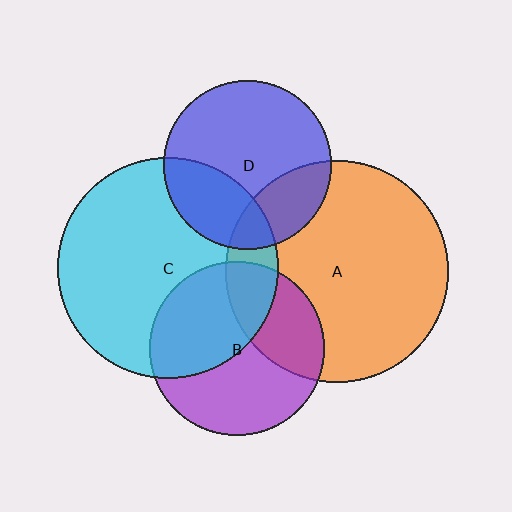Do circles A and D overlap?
Yes.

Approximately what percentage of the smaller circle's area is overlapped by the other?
Approximately 25%.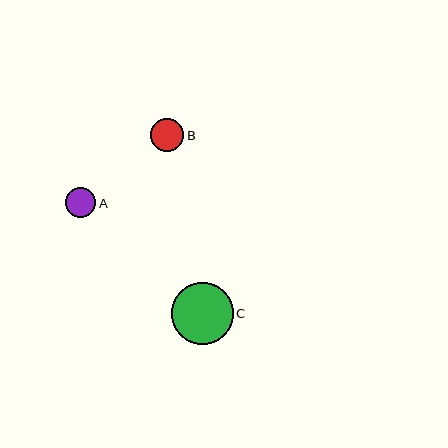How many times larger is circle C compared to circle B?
Circle C is approximately 1.9 times the size of circle B.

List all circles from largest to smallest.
From largest to smallest: C, B, A.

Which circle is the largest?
Circle C is the largest with a size of approximately 62 pixels.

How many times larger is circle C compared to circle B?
Circle C is approximately 1.9 times the size of circle B.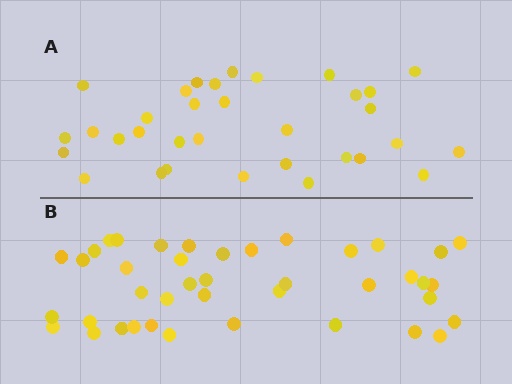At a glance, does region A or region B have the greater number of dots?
Region B (the bottom region) has more dots.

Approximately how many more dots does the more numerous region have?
Region B has roughly 8 or so more dots than region A.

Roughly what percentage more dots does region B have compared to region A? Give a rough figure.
About 25% more.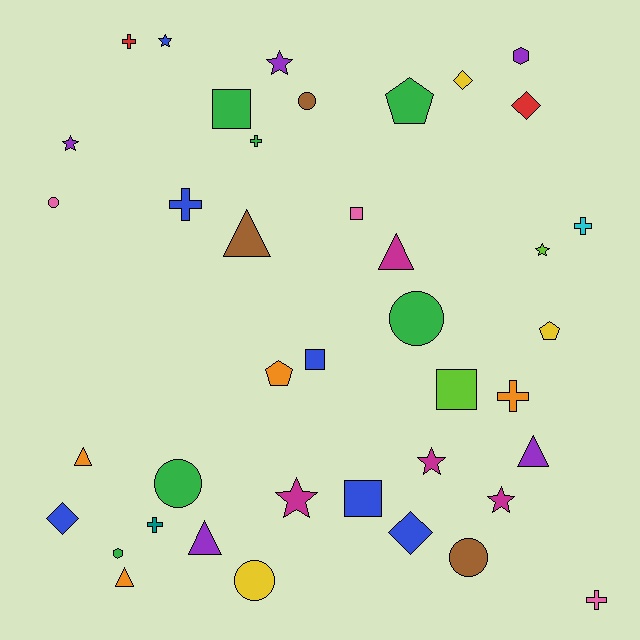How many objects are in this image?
There are 40 objects.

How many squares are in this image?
There are 5 squares.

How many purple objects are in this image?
There are 5 purple objects.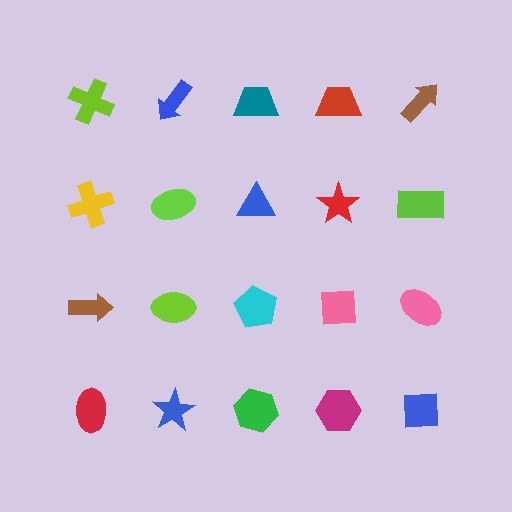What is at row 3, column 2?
A lime ellipse.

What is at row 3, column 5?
A pink ellipse.